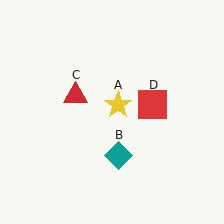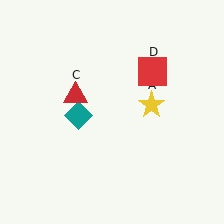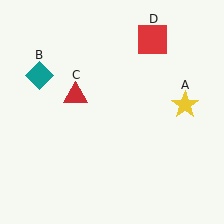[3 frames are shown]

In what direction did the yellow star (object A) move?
The yellow star (object A) moved right.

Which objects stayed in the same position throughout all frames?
Red triangle (object C) remained stationary.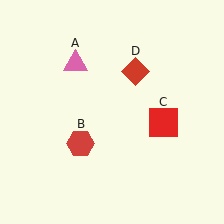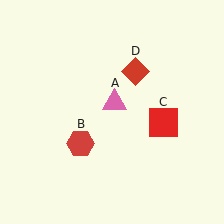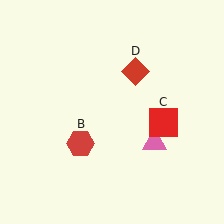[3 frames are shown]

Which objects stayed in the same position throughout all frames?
Red hexagon (object B) and red square (object C) and red diamond (object D) remained stationary.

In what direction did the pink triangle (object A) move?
The pink triangle (object A) moved down and to the right.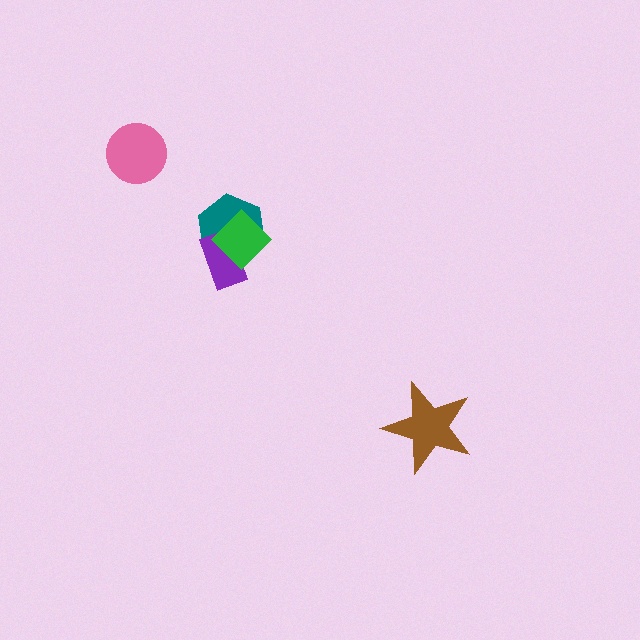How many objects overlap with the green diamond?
2 objects overlap with the green diamond.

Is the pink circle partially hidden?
No, no other shape covers it.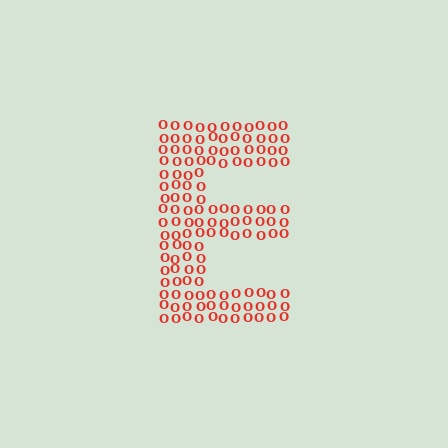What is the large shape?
The large shape is the letter E.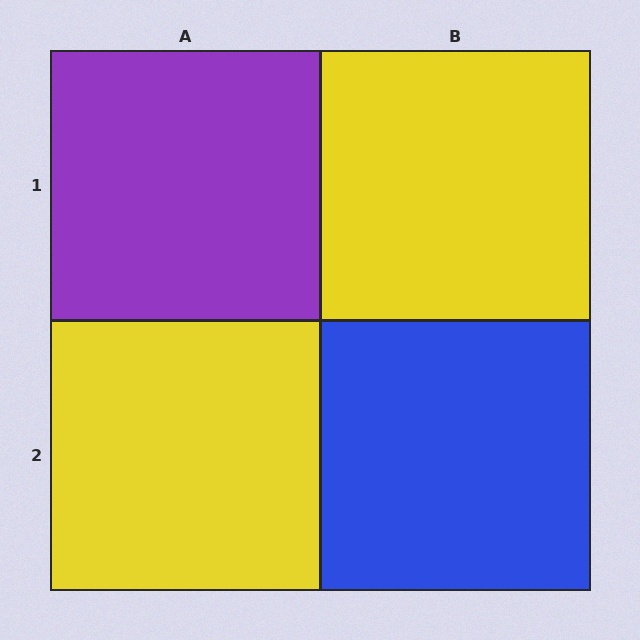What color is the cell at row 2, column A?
Yellow.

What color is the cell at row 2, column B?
Blue.